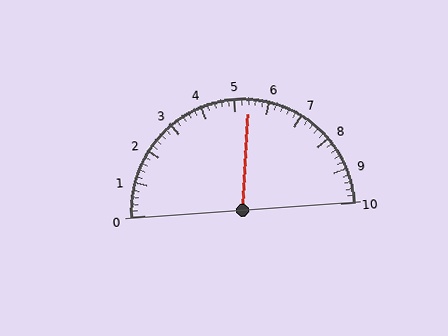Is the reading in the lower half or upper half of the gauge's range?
The reading is in the upper half of the range (0 to 10).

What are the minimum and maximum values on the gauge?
The gauge ranges from 0 to 10.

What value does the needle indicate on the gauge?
The needle indicates approximately 5.4.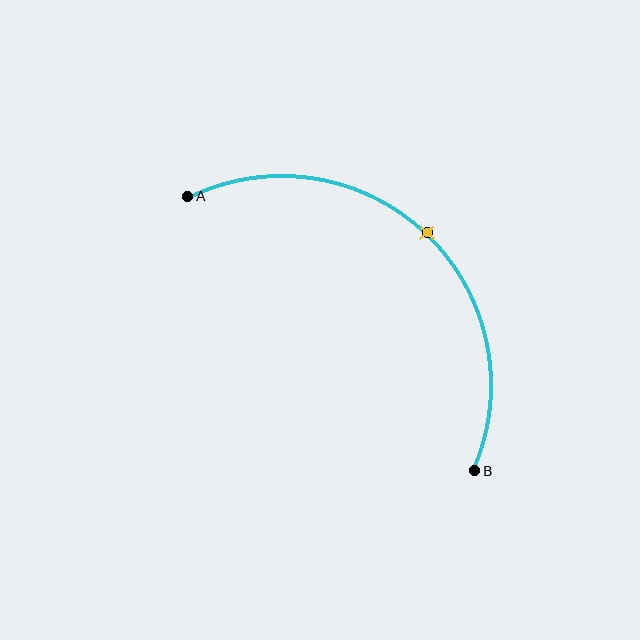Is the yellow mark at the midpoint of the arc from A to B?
Yes. The yellow mark lies on the arc at equal arc-length from both A and B — it is the arc midpoint.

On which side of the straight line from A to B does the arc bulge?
The arc bulges above and to the right of the straight line connecting A and B.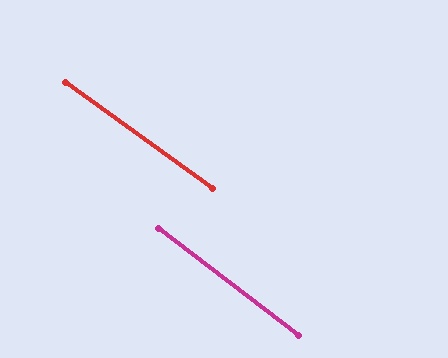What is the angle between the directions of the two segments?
Approximately 2 degrees.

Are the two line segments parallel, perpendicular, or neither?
Parallel — their directions differ by only 1.7°.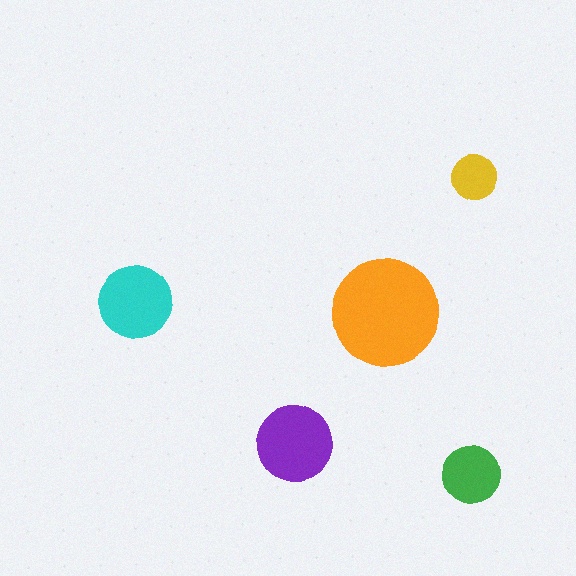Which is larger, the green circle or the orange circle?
The orange one.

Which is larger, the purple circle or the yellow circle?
The purple one.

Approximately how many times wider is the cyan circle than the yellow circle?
About 1.5 times wider.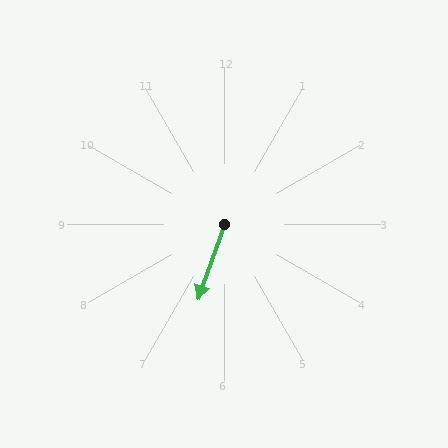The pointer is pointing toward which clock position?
Roughly 7 o'clock.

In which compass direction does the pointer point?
South.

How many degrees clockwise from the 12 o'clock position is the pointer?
Approximately 199 degrees.